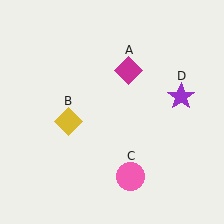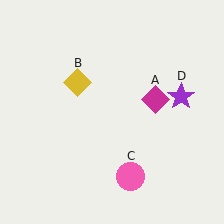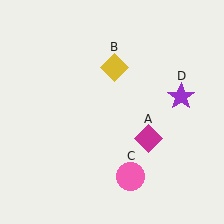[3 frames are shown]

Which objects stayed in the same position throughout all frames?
Pink circle (object C) and purple star (object D) remained stationary.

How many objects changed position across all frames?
2 objects changed position: magenta diamond (object A), yellow diamond (object B).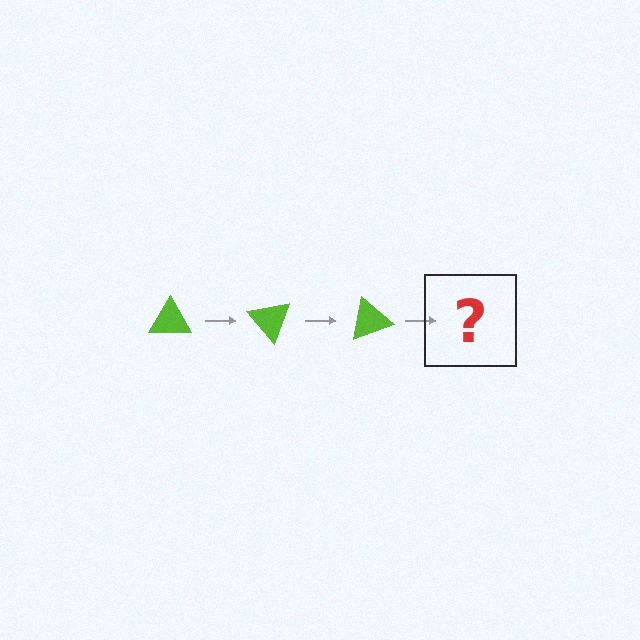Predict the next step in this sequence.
The next step is a lime triangle rotated 150 degrees.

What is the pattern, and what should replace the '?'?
The pattern is that the triangle rotates 50 degrees each step. The '?' should be a lime triangle rotated 150 degrees.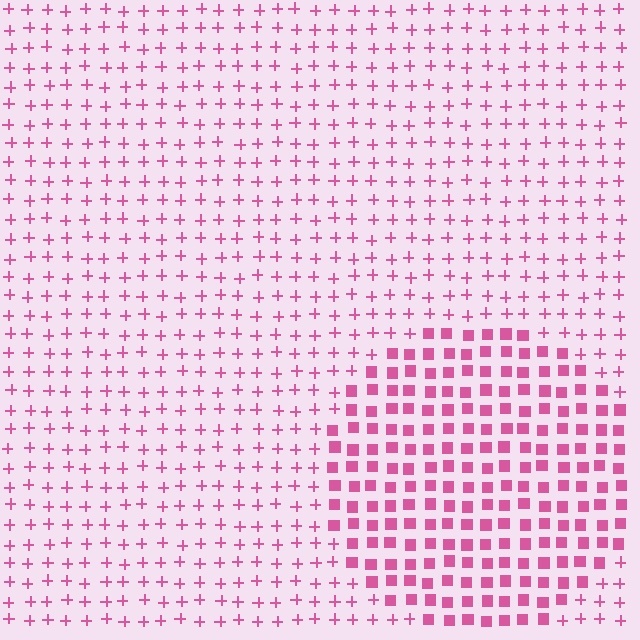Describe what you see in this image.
The image is filled with small pink elements arranged in a uniform grid. A circle-shaped region contains squares, while the surrounding area contains plus signs. The boundary is defined purely by the change in element shape.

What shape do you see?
I see a circle.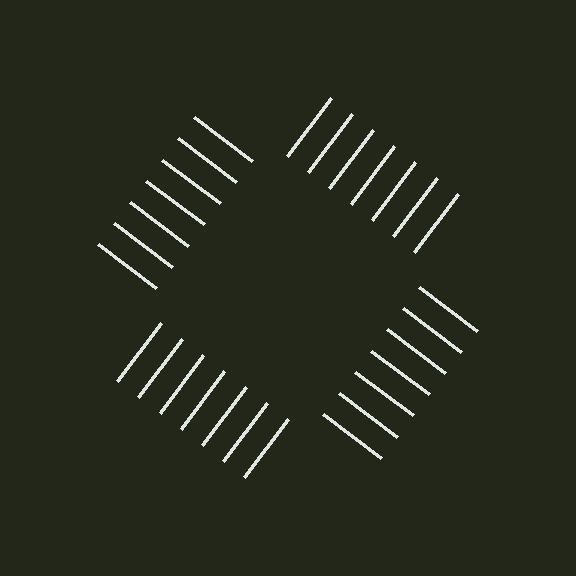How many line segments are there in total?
28 — 7 along each of the 4 edges.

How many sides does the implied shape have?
4 sides — the line-ends trace a square.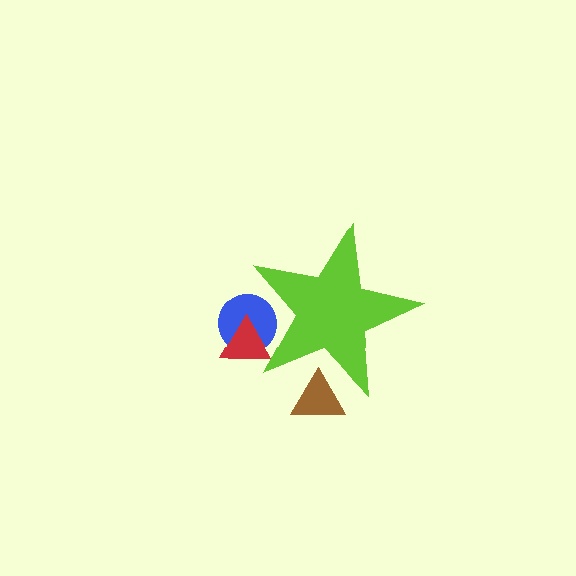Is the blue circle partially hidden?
Yes, the blue circle is partially hidden behind the lime star.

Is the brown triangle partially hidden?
Yes, the brown triangle is partially hidden behind the lime star.